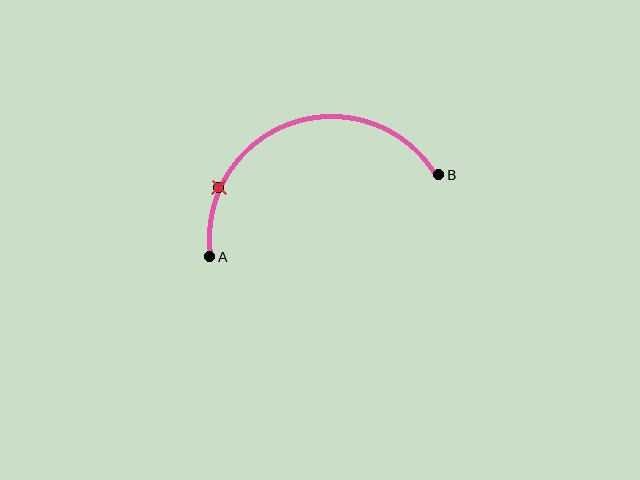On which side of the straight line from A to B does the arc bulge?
The arc bulges above the straight line connecting A and B.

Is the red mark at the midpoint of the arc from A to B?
No. The red mark lies on the arc but is closer to endpoint A. The arc midpoint would be at the point on the curve equidistant along the arc from both A and B.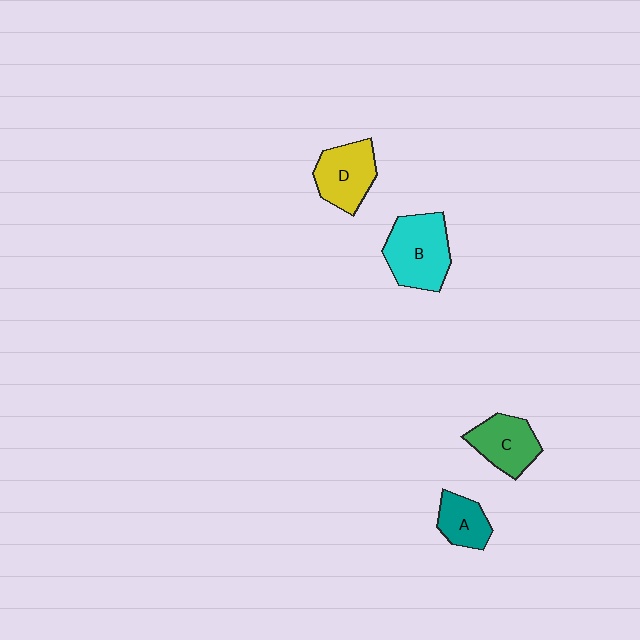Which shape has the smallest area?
Shape A (teal).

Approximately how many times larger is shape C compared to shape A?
Approximately 1.4 times.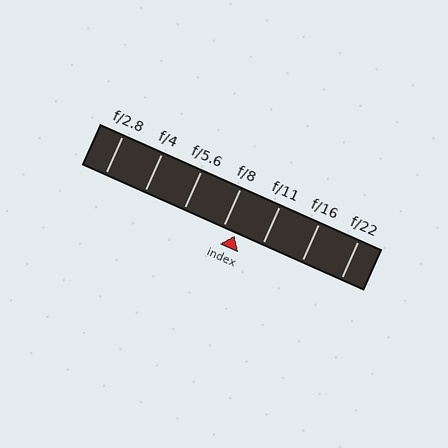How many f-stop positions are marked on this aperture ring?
There are 7 f-stop positions marked.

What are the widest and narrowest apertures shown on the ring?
The widest aperture shown is f/2.8 and the narrowest is f/22.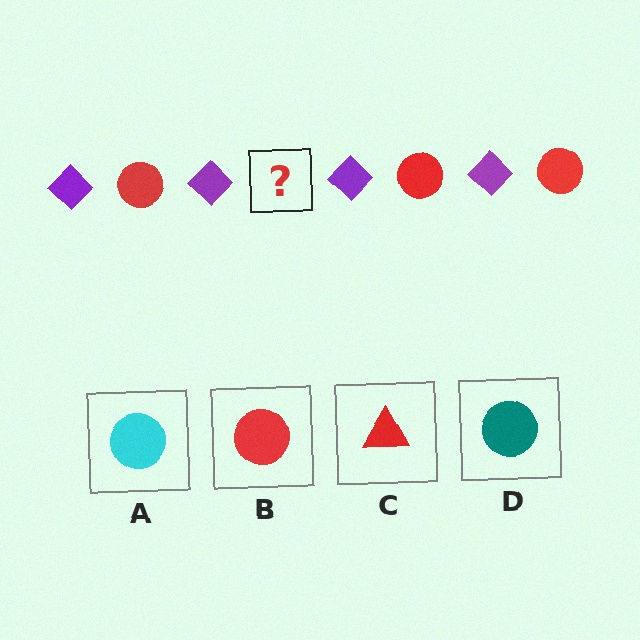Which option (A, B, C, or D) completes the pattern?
B.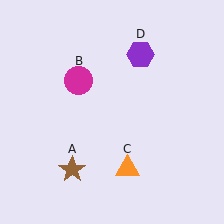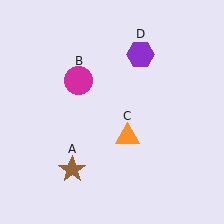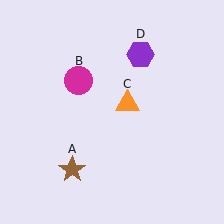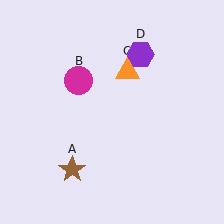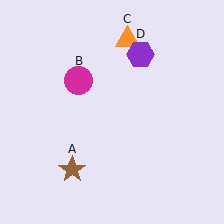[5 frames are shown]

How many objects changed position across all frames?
1 object changed position: orange triangle (object C).